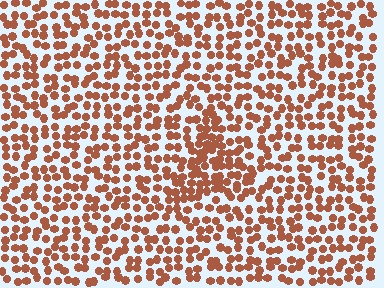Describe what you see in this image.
The image contains small brown elements arranged at two different densities. A triangle-shaped region is visible where the elements are more densely packed than the surrounding area.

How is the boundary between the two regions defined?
The boundary is defined by a change in element density (approximately 1.7x ratio). All elements are the same color, size, and shape.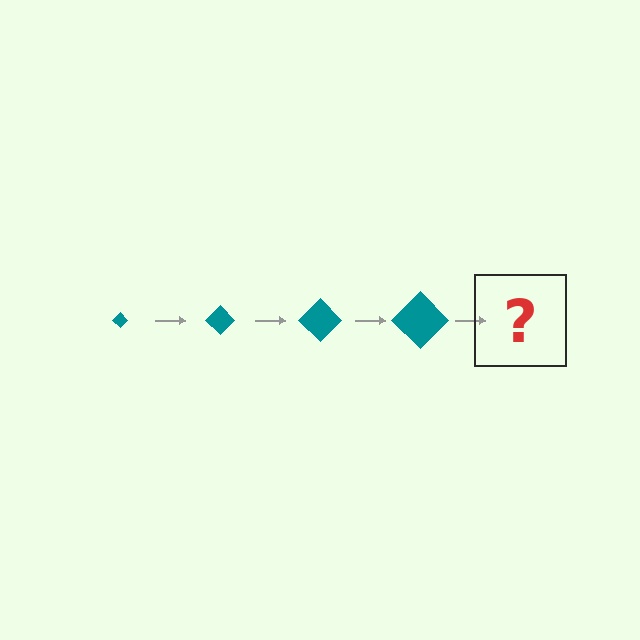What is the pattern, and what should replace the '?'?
The pattern is that the diamond gets progressively larger each step. The '?' should be a teal diamond, larger than the previous one.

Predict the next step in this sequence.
The next step is a teal diamond, larger than the previous one.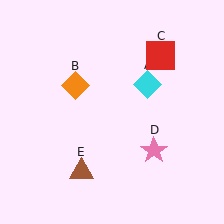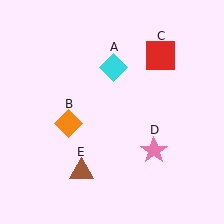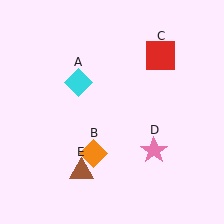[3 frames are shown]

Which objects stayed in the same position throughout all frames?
Red square (object C) and pink star (object D) and brown triangle (object E) remained stationary.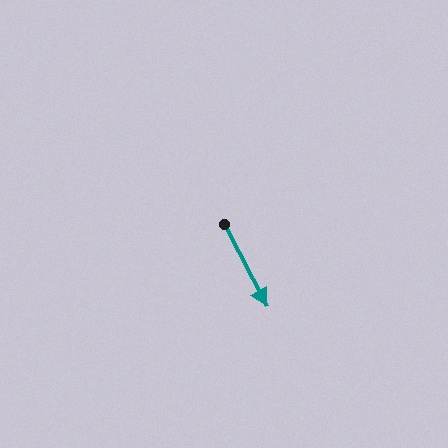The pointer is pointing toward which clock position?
Roughly 5 o'clock.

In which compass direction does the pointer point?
Southeast.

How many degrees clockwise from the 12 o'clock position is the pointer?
Approximately 153 degrees.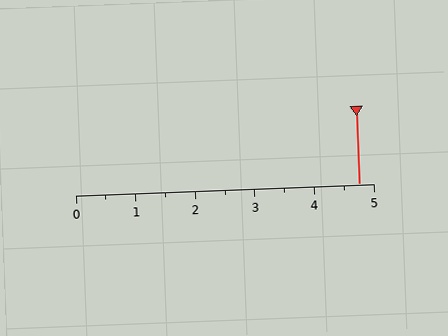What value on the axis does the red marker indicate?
The marker indicates approximately 4.8.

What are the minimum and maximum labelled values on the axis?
The axis runs from 0 to 5.